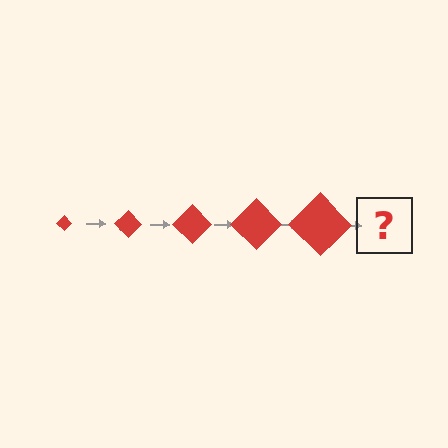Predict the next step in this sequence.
The next step is a red diamond, larger than the previous one.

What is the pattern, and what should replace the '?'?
The pattern is that the diamond gets progressively larger each step. The '?' should be a red diamond, larger than the previous one.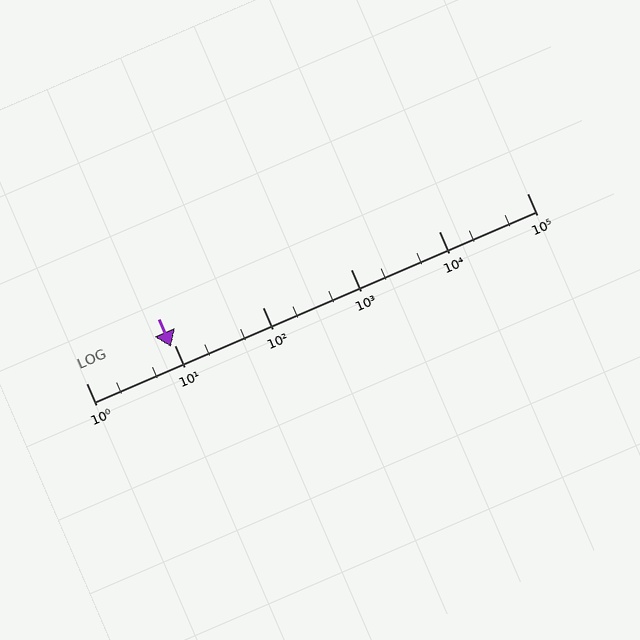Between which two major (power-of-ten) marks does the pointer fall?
The pointer is between 1 and 10.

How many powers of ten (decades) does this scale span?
The scale spans 5 decades, from 1 to 100000.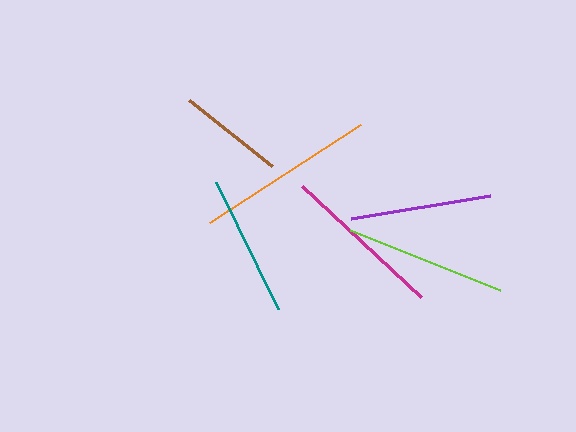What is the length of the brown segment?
The brown segment is approximately 107 pixels long.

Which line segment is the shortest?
The brown line is the shortest at approximately 107 pixels.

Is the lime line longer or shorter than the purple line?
The lime line is longer than the purple line.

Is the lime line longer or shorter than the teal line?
The lime line is longer than the teal line.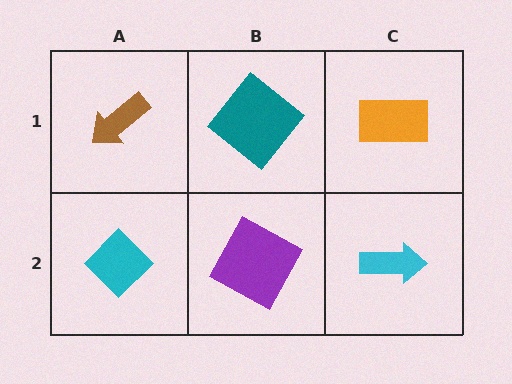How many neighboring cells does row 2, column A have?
2.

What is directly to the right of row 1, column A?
A teal diamond.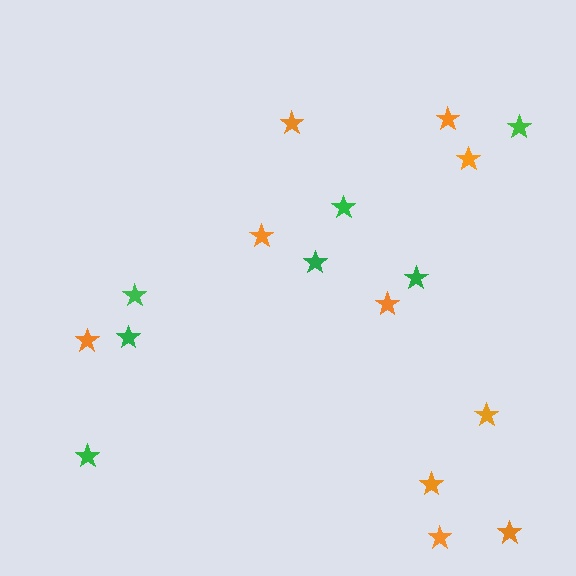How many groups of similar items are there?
There are 2 groups: one group of green stars (7) and one group of orange stars (10).